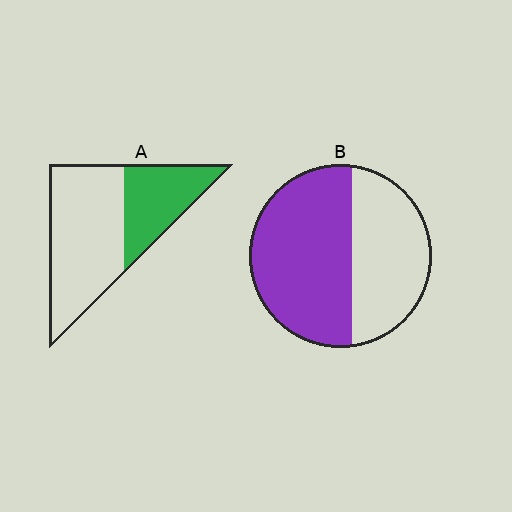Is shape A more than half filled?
No.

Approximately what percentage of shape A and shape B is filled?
A is approximately 35% and B is approximately 60%.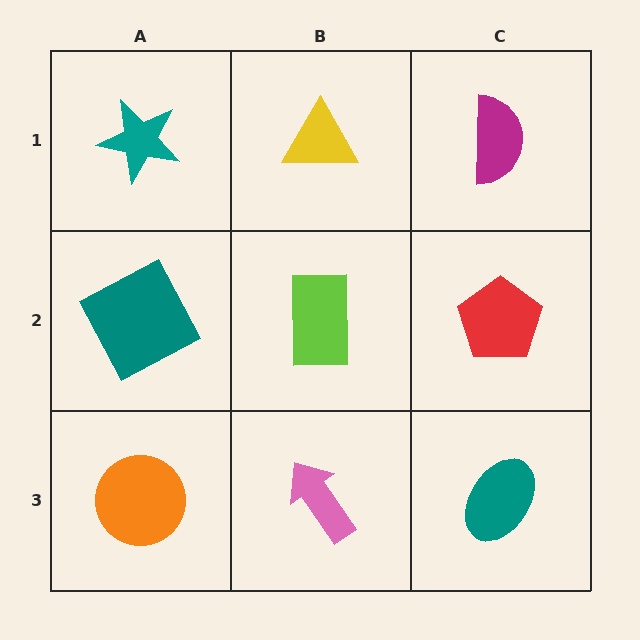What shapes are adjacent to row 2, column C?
A magenta semicircle (row 1, column C), a teal ellipse (row 3, column C), a lime rectangle (row 2, column B).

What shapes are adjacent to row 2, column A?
A teal star (row 1, column A), an orange circle (row 3, column A), a lime rectangle (row 2, column B).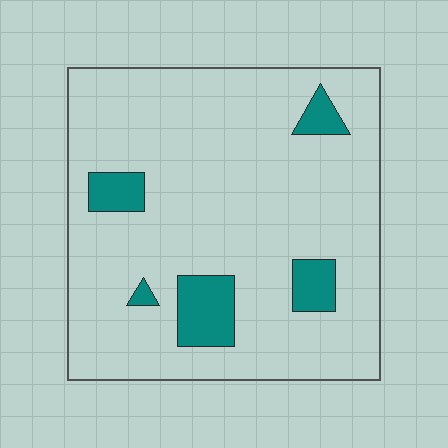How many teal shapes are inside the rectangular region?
5.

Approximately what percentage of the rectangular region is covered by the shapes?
Approximately 10%.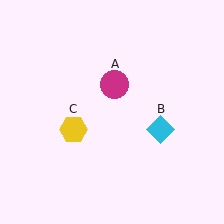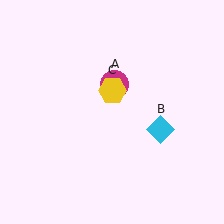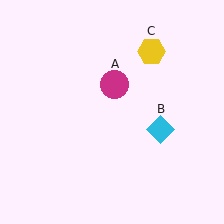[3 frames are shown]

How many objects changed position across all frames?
1 object changed position: yellow hexagon (object C).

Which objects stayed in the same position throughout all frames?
Magenta circle (object A) and cyan diamond (object B) remained stationary.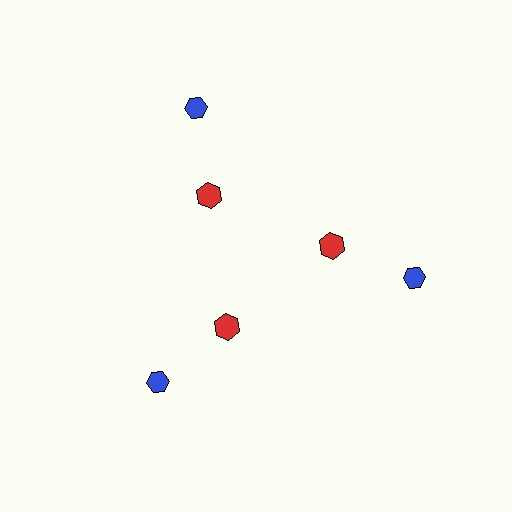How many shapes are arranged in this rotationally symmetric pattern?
There are 6 shapes, arranged in 3 groups of 2.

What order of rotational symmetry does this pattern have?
This pattern has 3-fold rotational symmetry.